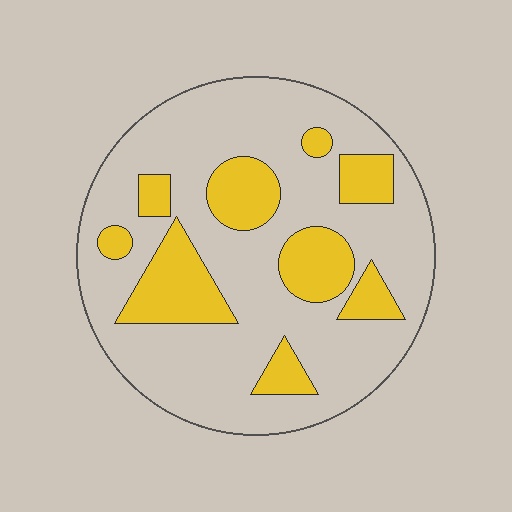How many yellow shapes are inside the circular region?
9.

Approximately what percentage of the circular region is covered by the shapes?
Approximately 25%.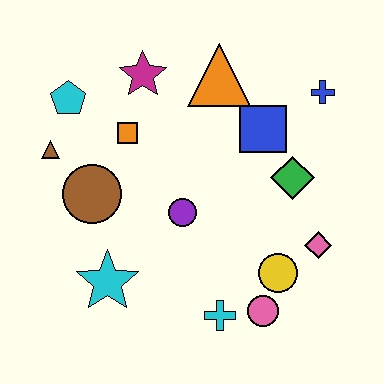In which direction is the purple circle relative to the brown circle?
The purple circle is to the right of the brown circle.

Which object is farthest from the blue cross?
The cyan star is farthest from the blue cross.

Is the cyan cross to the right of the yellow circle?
No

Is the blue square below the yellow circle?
No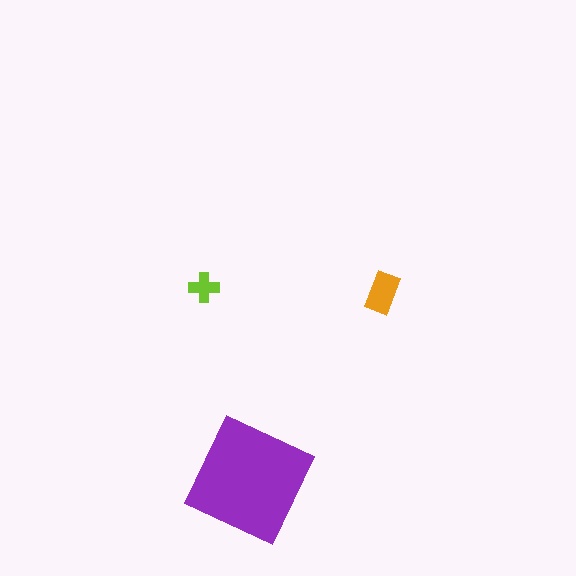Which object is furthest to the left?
The lime cross is leftmost.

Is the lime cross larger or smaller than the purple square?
Smaller.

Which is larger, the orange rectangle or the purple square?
The purple square.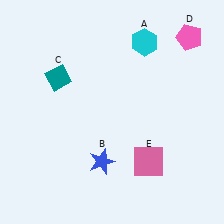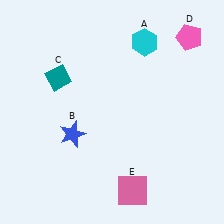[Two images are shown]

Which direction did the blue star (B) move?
The blue star (B) moved left.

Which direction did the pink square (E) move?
The pink square (E) moved down.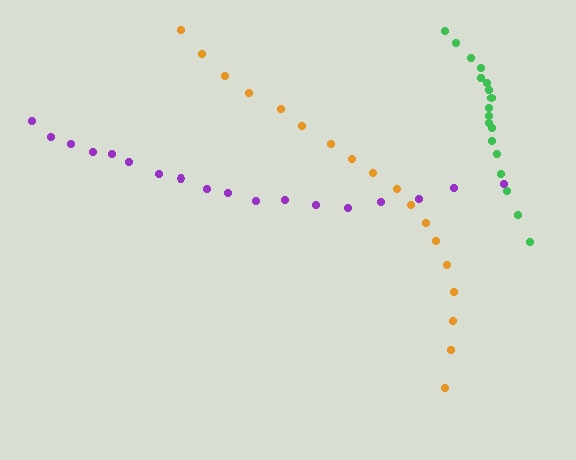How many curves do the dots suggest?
There are 3 distinct paths.